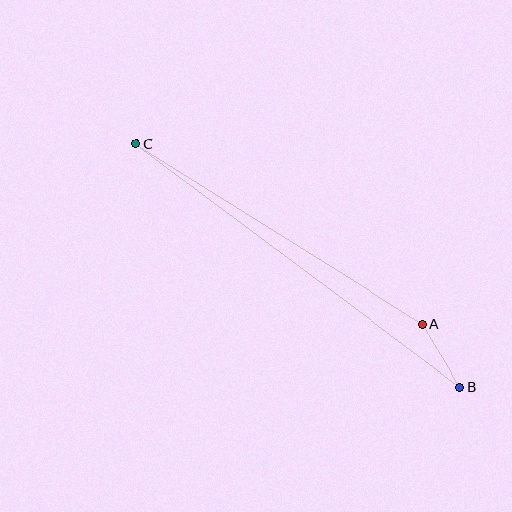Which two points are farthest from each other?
Points B and C are farthest from each other.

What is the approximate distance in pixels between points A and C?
The distance between A and C is approximately 338 pixels.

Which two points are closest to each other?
Points A and B are closest to each other.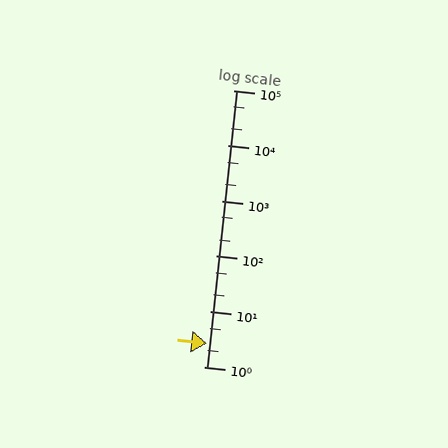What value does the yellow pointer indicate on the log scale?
The pointer indicates approximately 2.7.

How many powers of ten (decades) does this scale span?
The scale spans 5 decades, from 1 to 100000.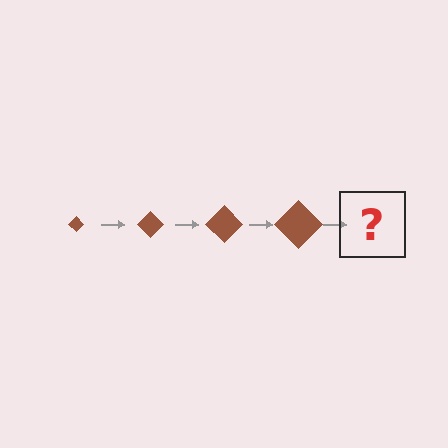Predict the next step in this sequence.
The next step is a brown diamond, larger than the previous one.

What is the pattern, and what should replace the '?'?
The pattern is that the diamond gets progressively larger each step. The '?' should be a brown diamond, larger than the previous one.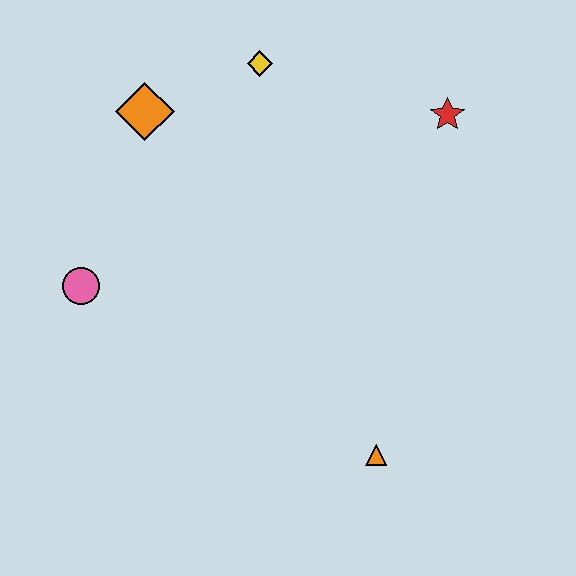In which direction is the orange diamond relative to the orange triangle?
The orange diamond is above the orange triangle.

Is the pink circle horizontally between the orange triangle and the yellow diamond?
No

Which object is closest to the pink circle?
The orange diamond is closest to the pink circle.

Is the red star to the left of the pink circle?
No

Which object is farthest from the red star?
The pink circle is farthest from the red star.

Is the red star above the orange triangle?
Yes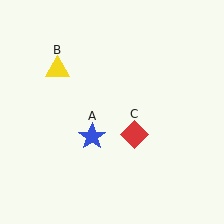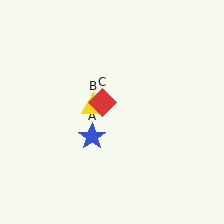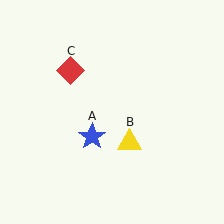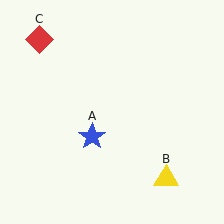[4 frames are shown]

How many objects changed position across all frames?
2 objects changed position: yellow triangle (object B), red diamond (object C).